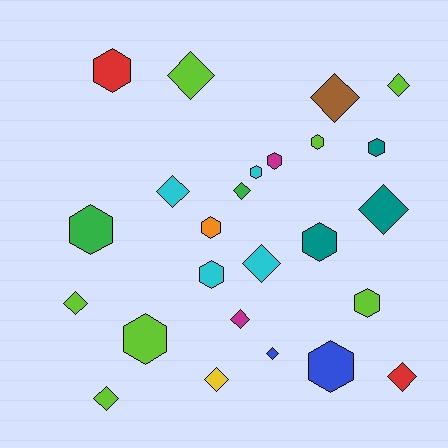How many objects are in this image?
There are 25 objects.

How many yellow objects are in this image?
There is 1 yellow object.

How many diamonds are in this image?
There are 13 diamonds.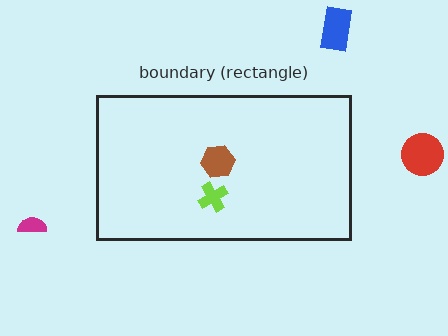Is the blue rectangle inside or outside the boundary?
Outside.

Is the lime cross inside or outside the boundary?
Inside.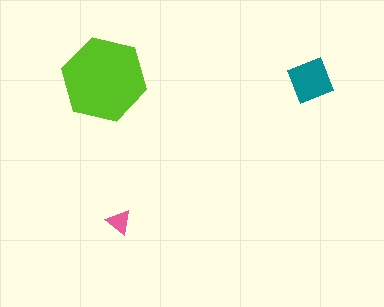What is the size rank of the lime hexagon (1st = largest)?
1st.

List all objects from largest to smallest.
The lime hexagon, the teal diamond, the pink triangle.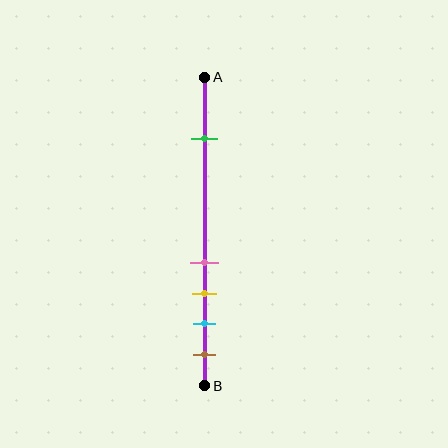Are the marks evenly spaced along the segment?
No, the marks are not evenly spaced.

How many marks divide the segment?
There are 5 marks dividing the segment.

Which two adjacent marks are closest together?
The pink and yellow marks are the closest adjacent pair.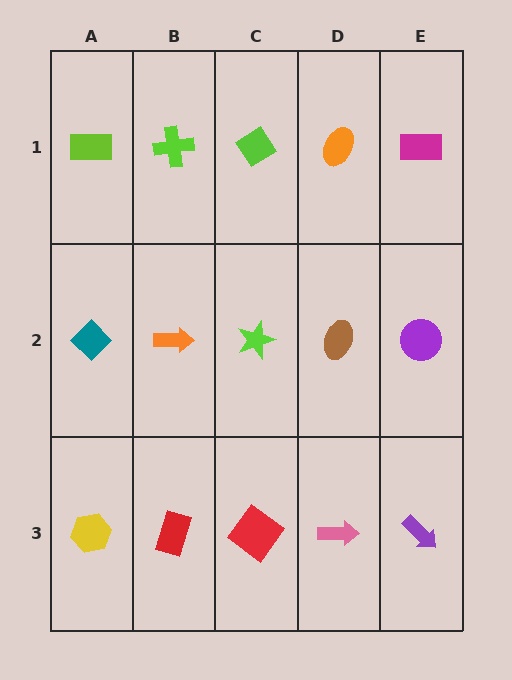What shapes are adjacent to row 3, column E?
A purple circle (row 2, column E), a pink arrow (row 3, column D).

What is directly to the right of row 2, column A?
An orange arrow.